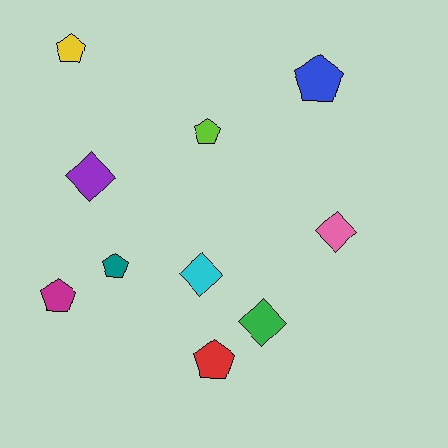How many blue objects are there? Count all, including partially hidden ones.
There is 1 blue object.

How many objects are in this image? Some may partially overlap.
There are 10 objects.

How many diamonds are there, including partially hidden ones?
There are 4 diamonds.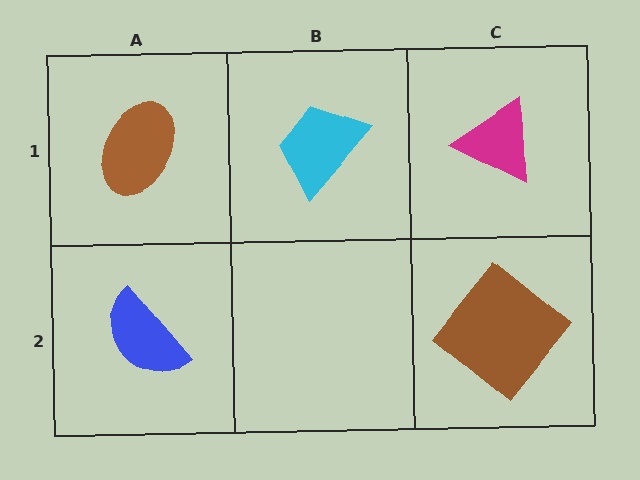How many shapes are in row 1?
3 shapes.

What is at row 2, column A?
A blue semicircle.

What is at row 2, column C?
A brown diamond.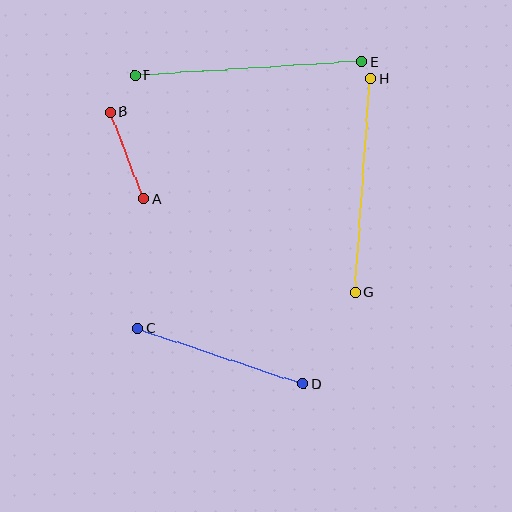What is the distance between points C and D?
The distance is approximately 174 pixels.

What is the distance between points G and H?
The distance is approximately 214 pixels.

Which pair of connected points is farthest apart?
Points E and F are farthest apart.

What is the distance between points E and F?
The distance is approximately 228 pixels.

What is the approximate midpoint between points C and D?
The midpoint is at approximately (221, 356) pixels.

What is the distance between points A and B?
The distance is approximately 93 pixels.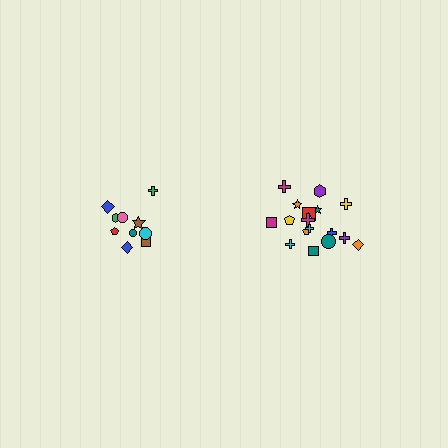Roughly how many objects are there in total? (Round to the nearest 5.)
Roughly 30 objects in total.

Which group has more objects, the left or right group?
The right group.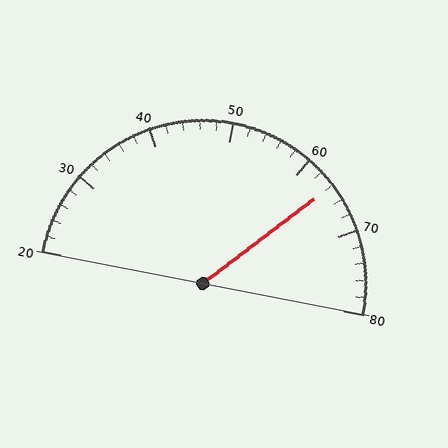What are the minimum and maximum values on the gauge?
The gauge ranges from 20 to 80.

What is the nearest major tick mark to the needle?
The nearest major tick mark is 60.